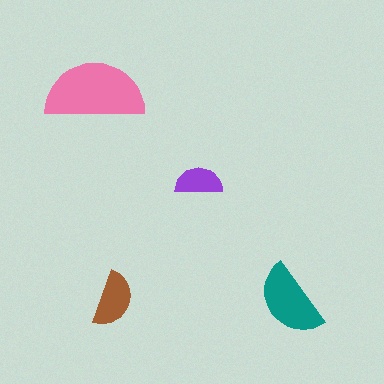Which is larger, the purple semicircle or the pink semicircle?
The pink one.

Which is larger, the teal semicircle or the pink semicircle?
The pink one.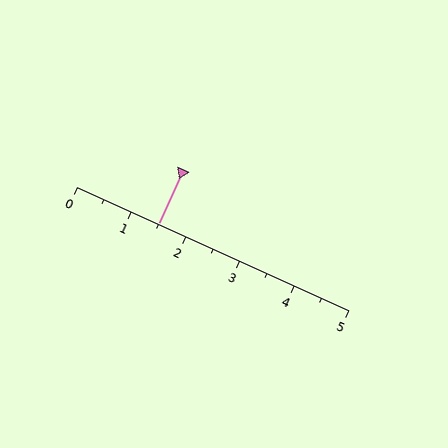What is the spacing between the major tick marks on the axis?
The major ticks are spaced 1 apart.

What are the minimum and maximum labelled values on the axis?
The axis runs from 0 to 5.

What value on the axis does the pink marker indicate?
The marker indicates approximately 1.5.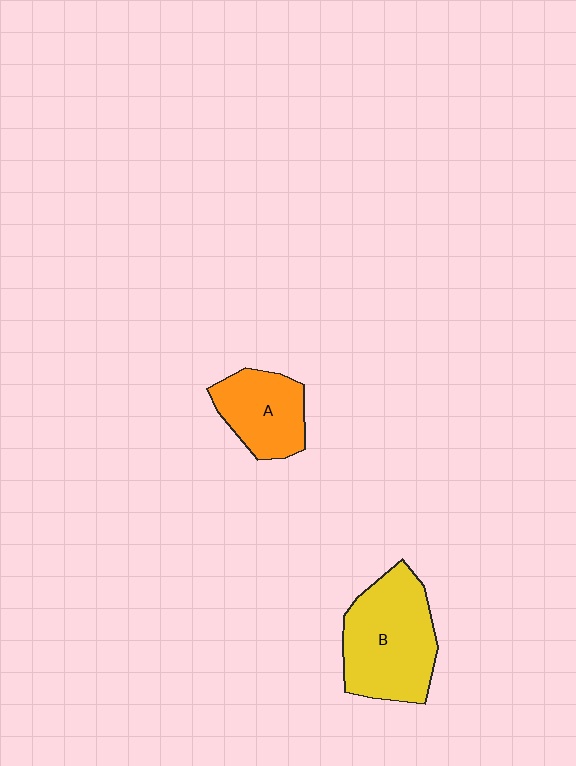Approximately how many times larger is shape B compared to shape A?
Approximately 1.6 times.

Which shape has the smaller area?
Shape A (orange).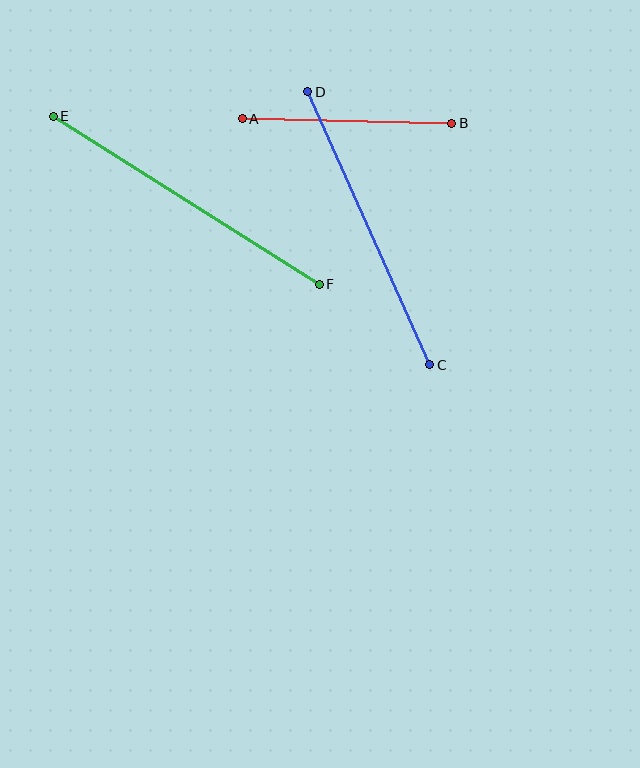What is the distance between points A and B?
The distance is approximately 210 pixels.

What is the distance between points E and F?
The distance is approximately 315 pixels.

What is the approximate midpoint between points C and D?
The midpoint is at approximately (369, 228) pixels.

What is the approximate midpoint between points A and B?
The midpoint is at approximately (347, 121) pixels.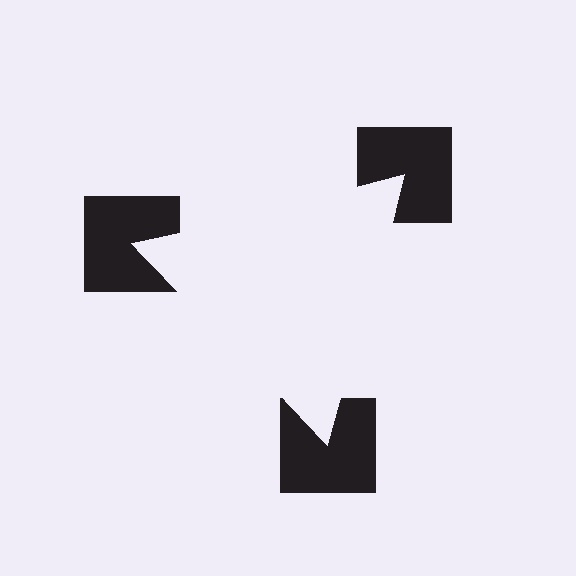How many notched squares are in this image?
There are 3 — one at each vertex of the illusory triangle.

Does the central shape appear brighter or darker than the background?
It typically appears slightly brighter than the background, even though no actual brightness change is drawn.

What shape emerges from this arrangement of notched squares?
An illusory triangle — its edges are inferred from the aligned wedge cuts in the notched squares, not physically drawn.